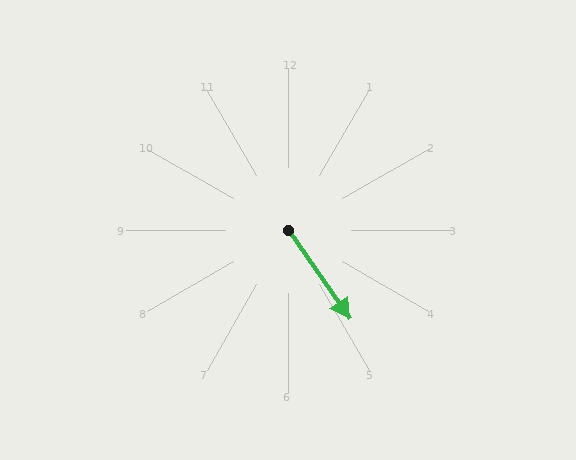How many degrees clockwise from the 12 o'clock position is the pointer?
Approximately 145 degrees.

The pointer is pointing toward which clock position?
Roughly 5 o'clock.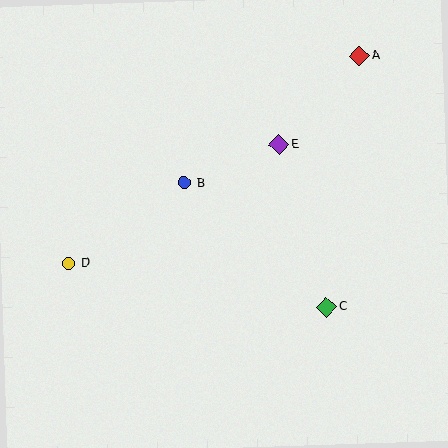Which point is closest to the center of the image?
Point B at (184, 183) is closest to the center.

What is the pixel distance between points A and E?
The distance between A and E is 120 pixels.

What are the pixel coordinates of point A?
Point A is at (359, 56).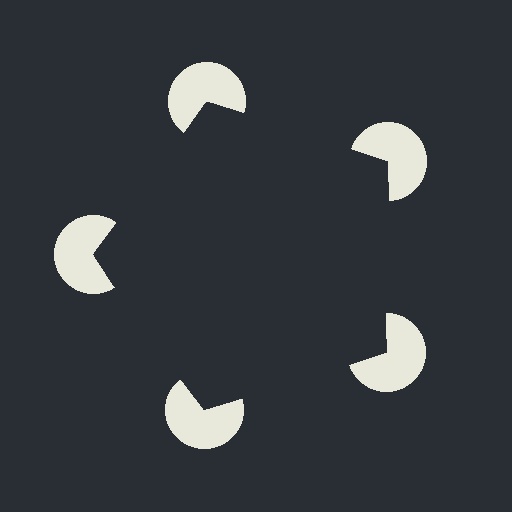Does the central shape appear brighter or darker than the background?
It typically appears slightly darker than the background, even though no actual brightness change is drawn.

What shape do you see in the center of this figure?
An illusory pentagon — its edges are inferred from the aligned wedge cuts in the pac-man discs, not physically drawn.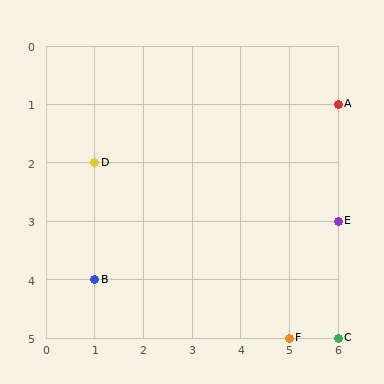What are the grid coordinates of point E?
Point E is at grid coordinates (6, 3).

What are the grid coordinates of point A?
Point A is at grid coordinates (6, 1).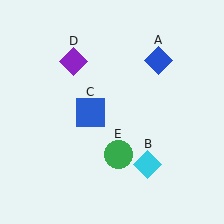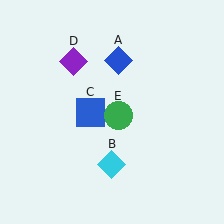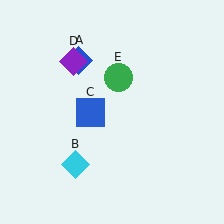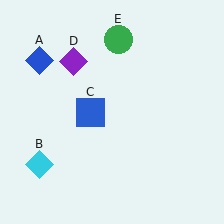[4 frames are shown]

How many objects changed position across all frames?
3 objects changed position: blue diamond (object A), cyan diamond (object B), green circle (object E).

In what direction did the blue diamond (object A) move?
The blue diamond (object A) moved left.